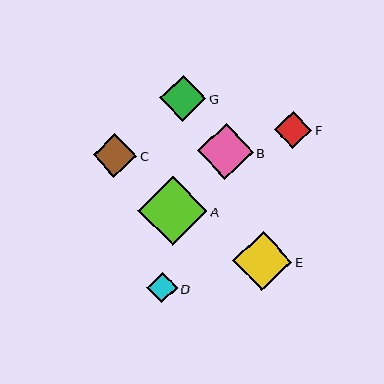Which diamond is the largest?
Diamond A is the largest with a size of approximately 69 pixels.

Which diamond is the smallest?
Diamond D is the smallest with a size of approximately 30 pixels.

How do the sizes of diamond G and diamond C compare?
Diamond G and diamond C are approximately the same size.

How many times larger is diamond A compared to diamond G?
Diamond A is approximately 1.5 times the size of diamond G.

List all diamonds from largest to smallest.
From largest to smallest: A, E, B, G, C, F, D.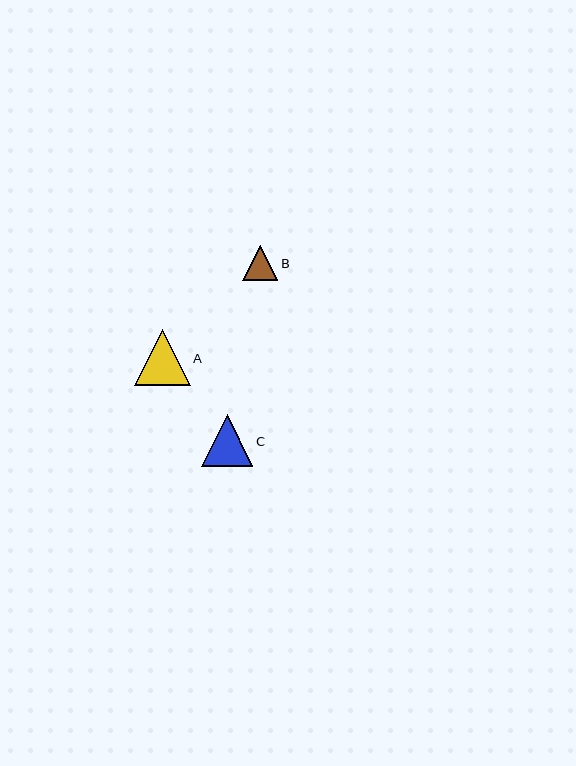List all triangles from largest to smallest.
From largest to smallest: A, C, B.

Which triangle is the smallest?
Triangle B is the smallest with a size of approximately 35 pixels.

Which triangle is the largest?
Triangle A is the largest with a size of approximately 56 pixels.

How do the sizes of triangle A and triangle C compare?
Triangle A and triangle C are approximately the same size.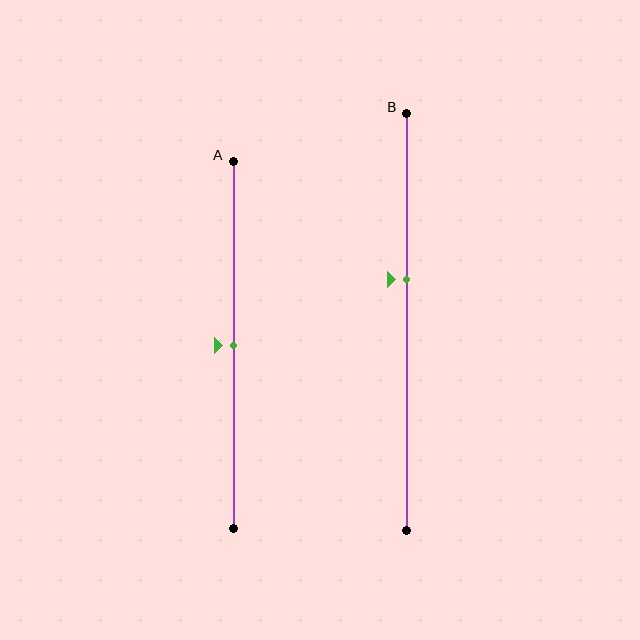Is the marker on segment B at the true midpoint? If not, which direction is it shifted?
No, the marker on segment B is shifted upward by about 10% of the segment length.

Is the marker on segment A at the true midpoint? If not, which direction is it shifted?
Yes, the marker on segment A is at the true midpoint.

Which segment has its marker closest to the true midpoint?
Segment A has its marker closest to the true midpoint.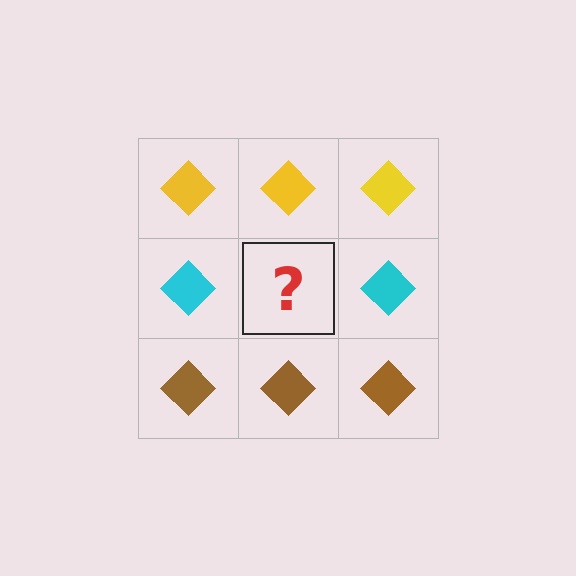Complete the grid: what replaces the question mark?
The question mark should be replaced with a cyan diamond.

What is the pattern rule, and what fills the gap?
The rule is that each row has a consistent color. The gap should be filled with a cyan diamond.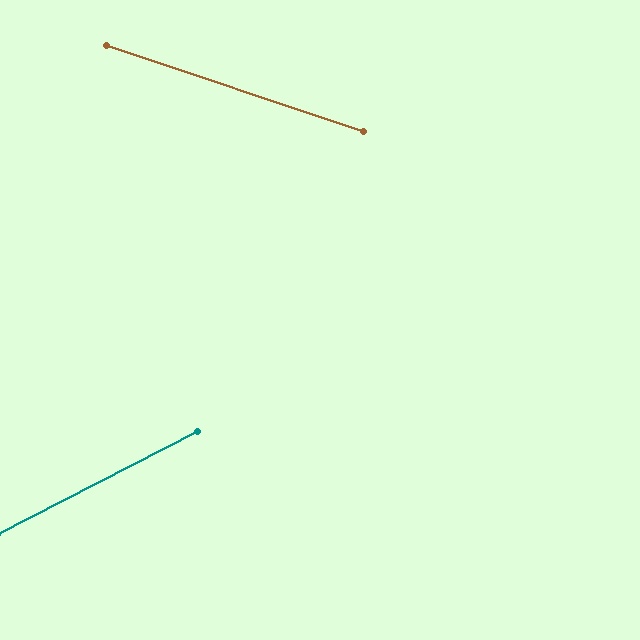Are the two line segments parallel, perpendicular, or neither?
Neither parallel nor perpendicular — they differ by about 46°.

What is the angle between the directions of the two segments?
Approximately 46 degrees.